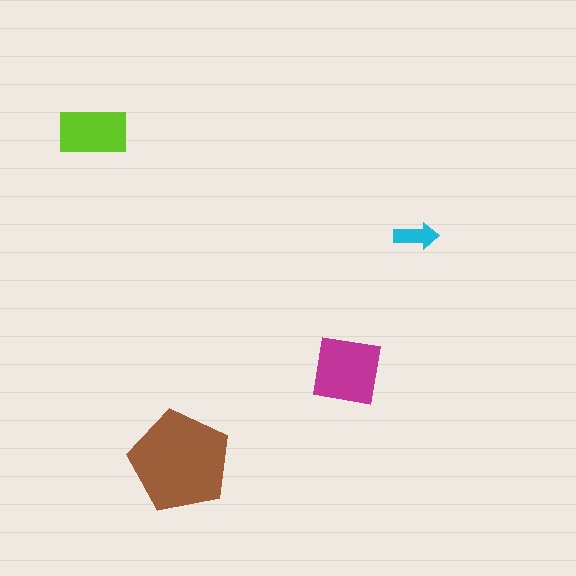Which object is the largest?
The brown pentagon.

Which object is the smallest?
The cyan arrow.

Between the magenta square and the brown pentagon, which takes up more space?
The brown pentagon.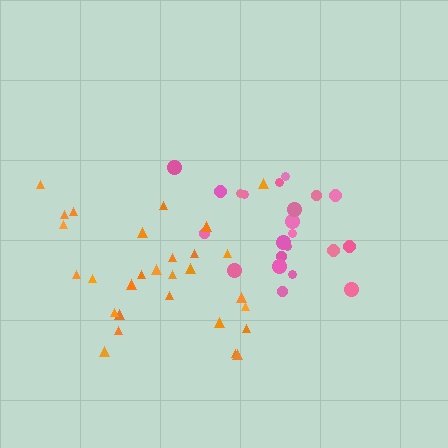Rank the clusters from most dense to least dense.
pink, orange.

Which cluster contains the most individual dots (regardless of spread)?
Orange (29).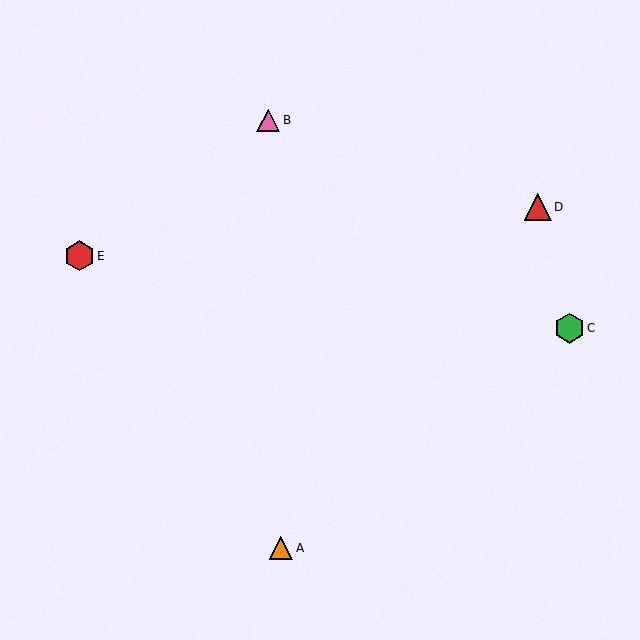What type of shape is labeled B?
Shape B is a pink triangle.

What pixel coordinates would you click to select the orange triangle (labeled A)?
Click at (281, 548) to select the orange triangle A.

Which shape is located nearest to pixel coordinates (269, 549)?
The orange triangle (labeled A) at (281, 548) is nearest to that location.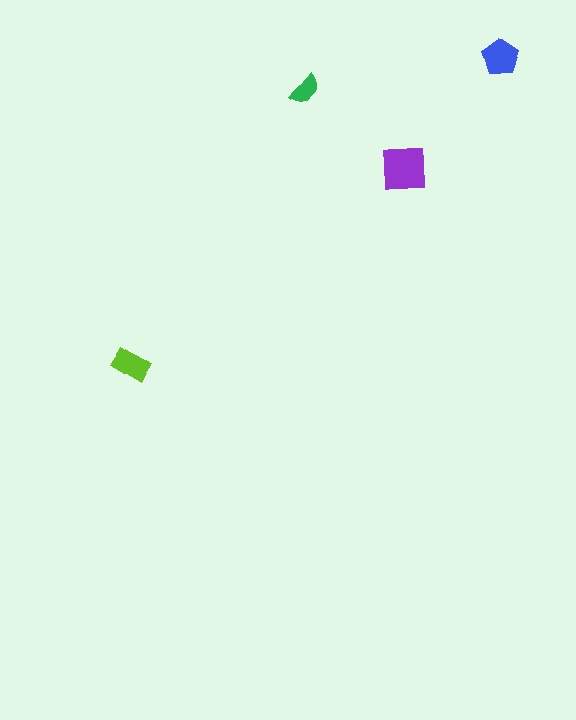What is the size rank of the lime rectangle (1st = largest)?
3rd.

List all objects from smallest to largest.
The green semicircle, the lime rectangle, the blue pentagon, the purple square.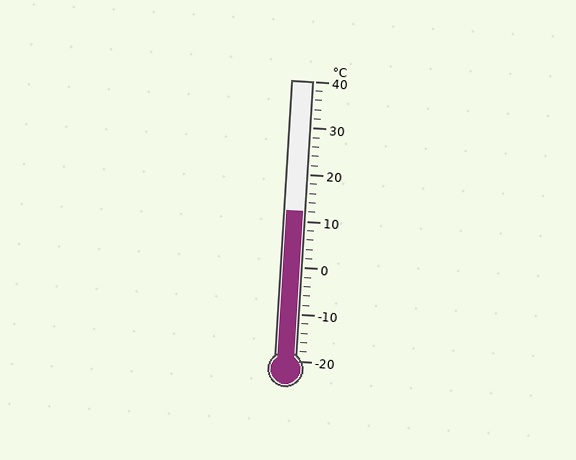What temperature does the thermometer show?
The thermometer shows approximately 12°C.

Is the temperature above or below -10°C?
The temperature is above -10°C.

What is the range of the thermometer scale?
The thermometer scale ranges from -20°C to 40°C.